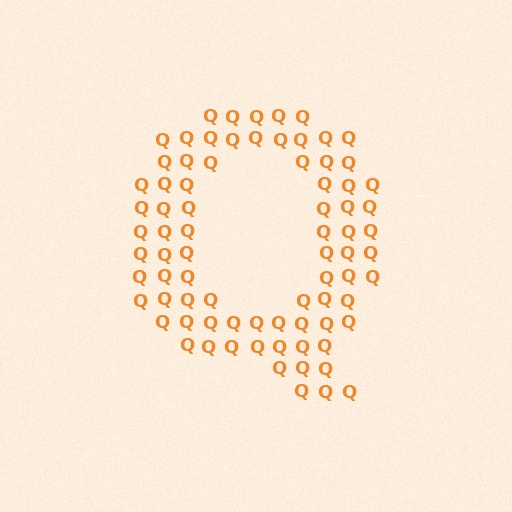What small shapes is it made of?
It is made of small letter Q's.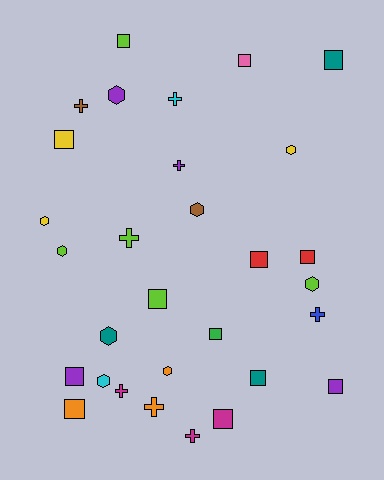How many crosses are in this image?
There are 8 crosses.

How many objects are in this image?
There are 30 objects.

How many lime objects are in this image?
There are 5 lime objects.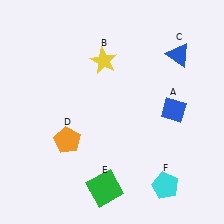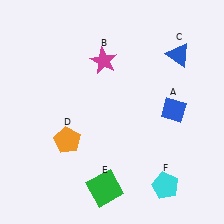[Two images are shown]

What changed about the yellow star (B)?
In Image 1, B is yellow. In Image 2, it changed to magenta.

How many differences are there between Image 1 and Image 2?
There is 1 difference between the two images.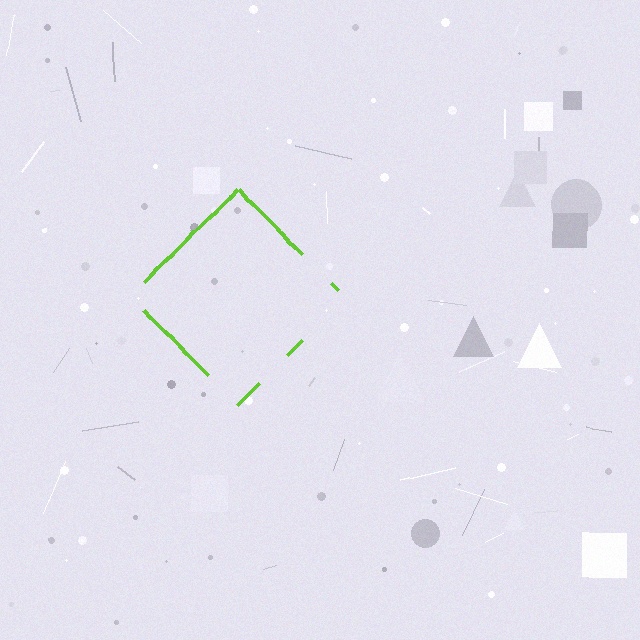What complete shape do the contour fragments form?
The contour fragments form a diamond.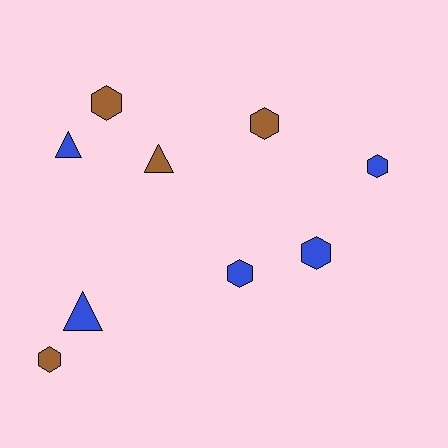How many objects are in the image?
There are 9 objects.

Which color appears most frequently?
Blue, with 5 objects.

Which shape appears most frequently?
Hexagon, with 6 objects.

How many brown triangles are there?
There is 1 brown triangle.